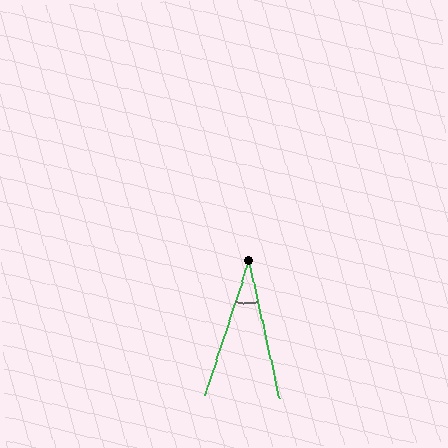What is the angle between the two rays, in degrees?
Approximately 30 degrees.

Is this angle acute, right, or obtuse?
It is acute.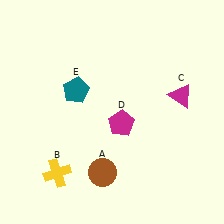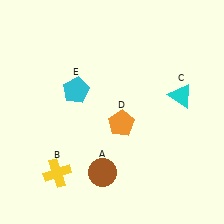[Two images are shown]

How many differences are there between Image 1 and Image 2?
There are 3 differences between the two images.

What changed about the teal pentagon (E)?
In Image 1, E is teal. In Image 2, it changed to cyan.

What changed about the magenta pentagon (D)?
In Image 1, D is magenta. In Image 2, it changed to orange.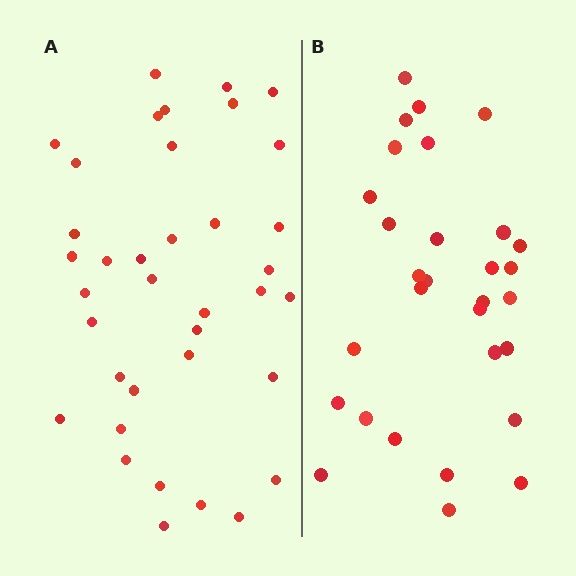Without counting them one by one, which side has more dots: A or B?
Region A (the left region) has more dots.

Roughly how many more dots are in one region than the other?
Region A has roughly 8 or so more dots than region B.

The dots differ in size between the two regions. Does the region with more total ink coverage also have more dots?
No. Region B has more total ink coverage because its dots are larger, but region A actually contains more individual dots. Total area can be misleading — the number of items is what matters here.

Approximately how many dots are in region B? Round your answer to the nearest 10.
About 30 dots.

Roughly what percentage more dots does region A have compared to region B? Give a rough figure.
About 25% more.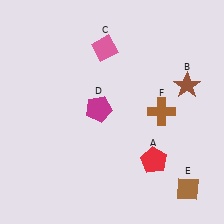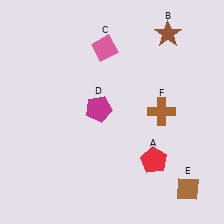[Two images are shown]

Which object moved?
The brown star (B) moved up.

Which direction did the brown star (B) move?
The brown star (B) moved up.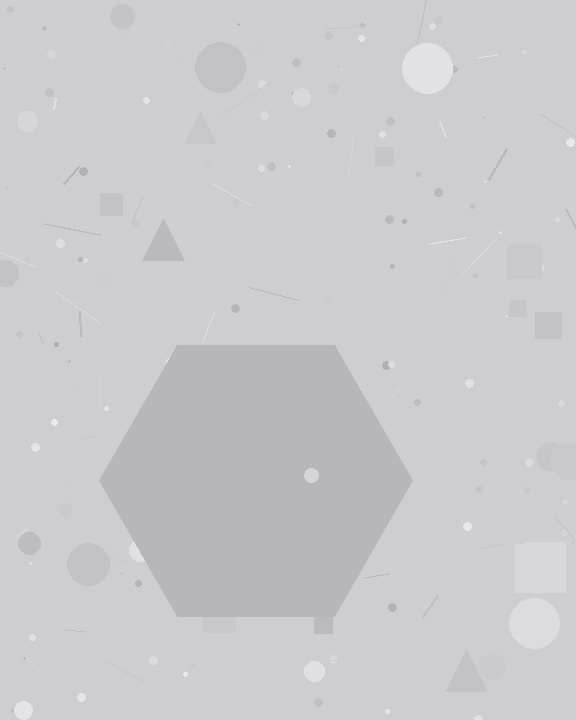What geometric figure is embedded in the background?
A hexagon is embedded in the background.